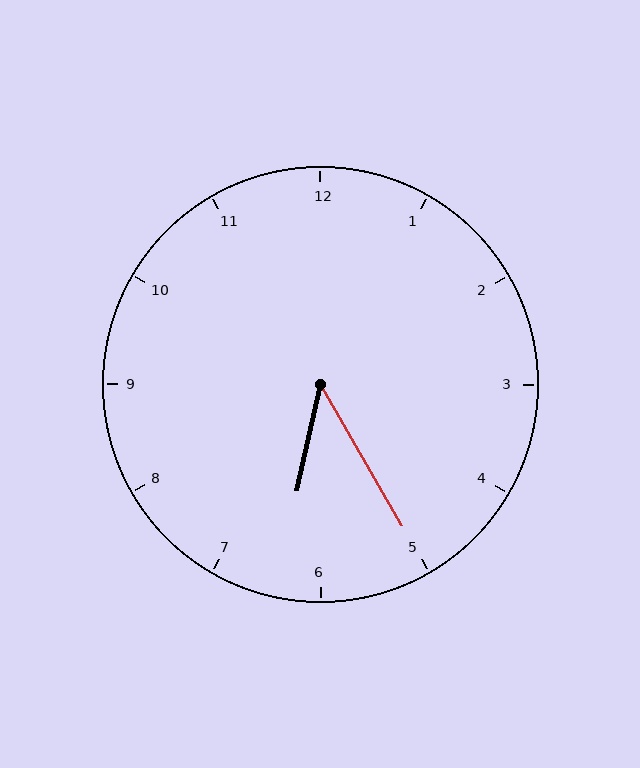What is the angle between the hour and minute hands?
Approximately 42 degrees.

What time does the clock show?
6:25.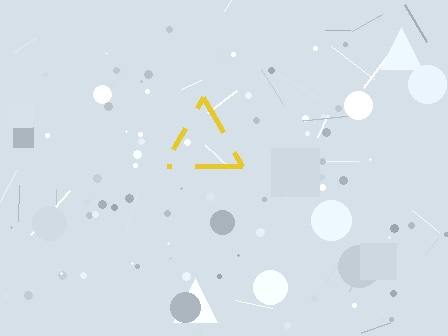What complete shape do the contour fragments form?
The contour fragments form a triangle.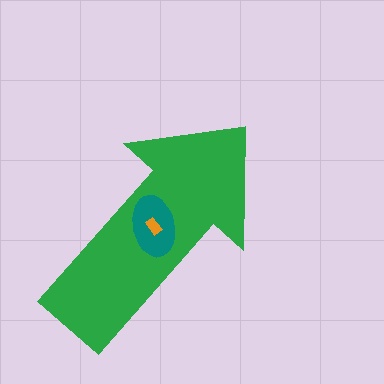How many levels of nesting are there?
3.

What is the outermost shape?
The green arrow.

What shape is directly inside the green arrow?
The teal ellipse.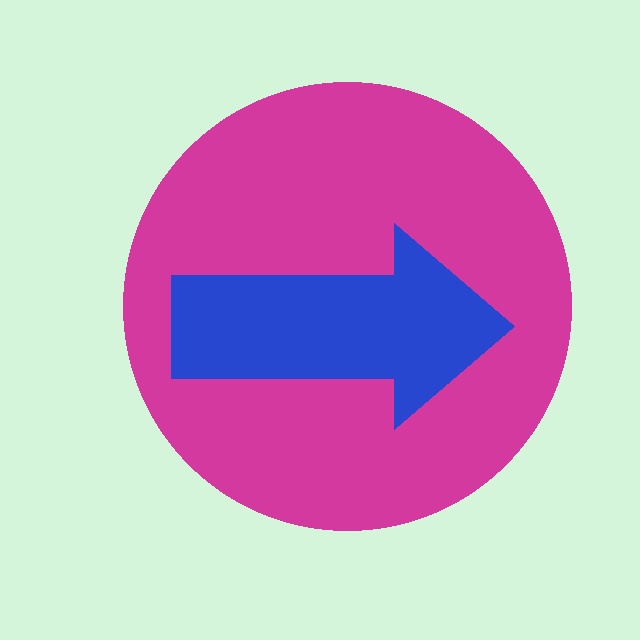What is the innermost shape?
The blue arrow.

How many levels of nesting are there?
2.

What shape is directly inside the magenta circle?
The blue arrow.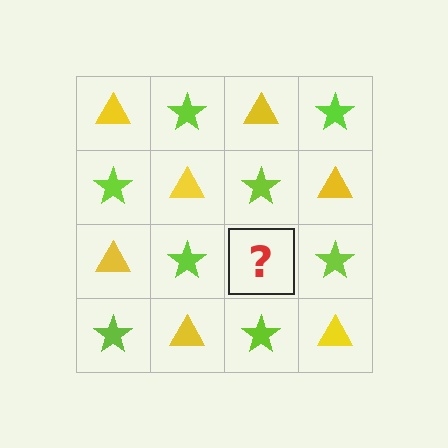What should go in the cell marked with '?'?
The missing cell should contain a yellow triangle.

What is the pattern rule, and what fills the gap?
The rule is that it alternates yellow triangle and lime star in a checkerboard pattern. The gap should be filled with a yellow triangle.